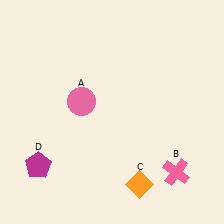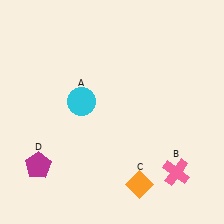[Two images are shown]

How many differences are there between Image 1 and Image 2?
There is 1 difference between the two images.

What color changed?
The circle (A) changed from pink in Image 1 to cyan in Image 2.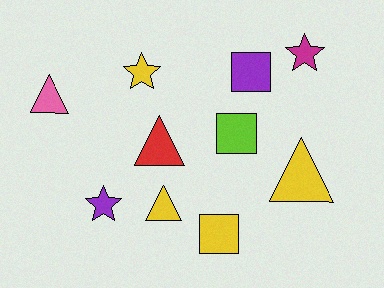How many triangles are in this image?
There are 4 triangles.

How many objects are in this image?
There are 10 objects.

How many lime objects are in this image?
There is 1 lime object.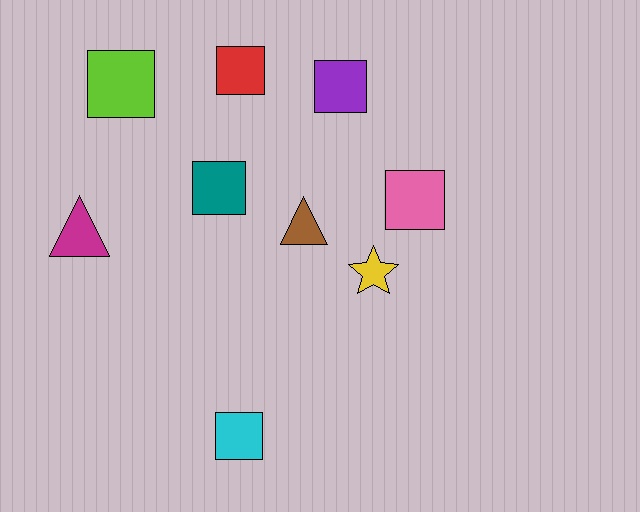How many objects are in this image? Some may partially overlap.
There are 9 objects.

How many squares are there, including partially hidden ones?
There are 6 squares.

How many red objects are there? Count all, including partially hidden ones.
There is 1 red object.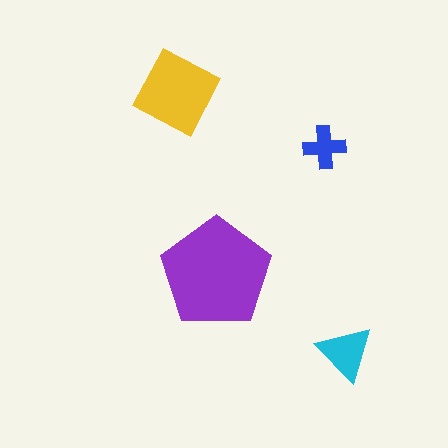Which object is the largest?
The purple pentagon.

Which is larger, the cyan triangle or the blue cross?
The cyan triangle.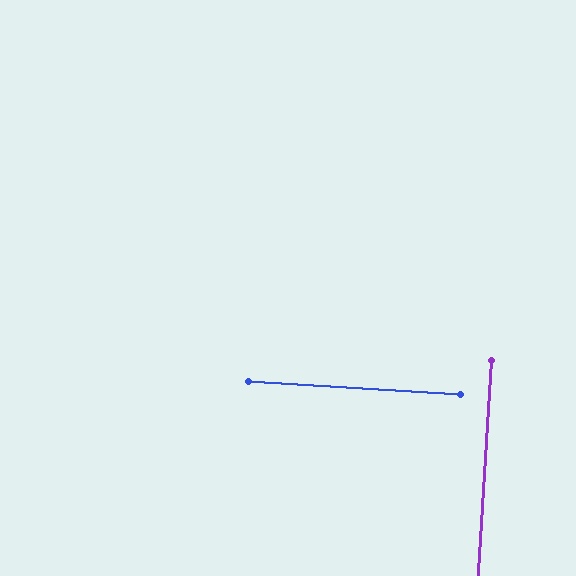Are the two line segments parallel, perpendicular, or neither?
Perpendicular — they meet at approximately 90°.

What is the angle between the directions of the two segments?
Approximately 90 degrees.